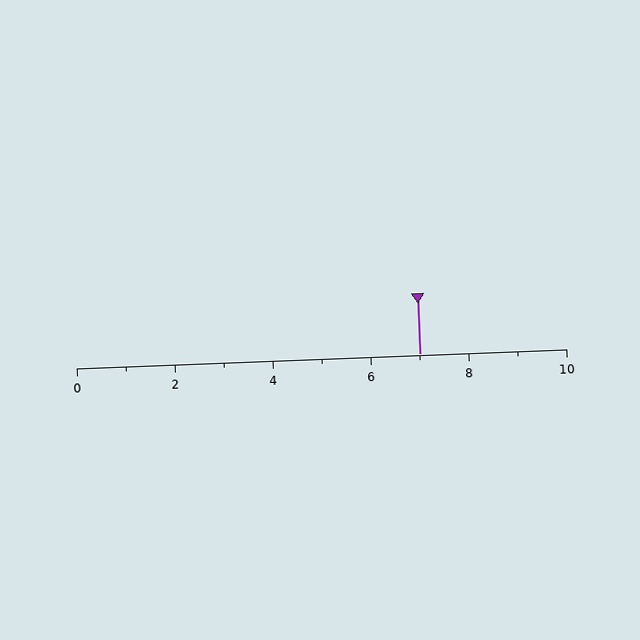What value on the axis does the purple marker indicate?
The marker indicates approximately 7.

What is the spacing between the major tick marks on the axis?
The major ticks are spaced 2 apart.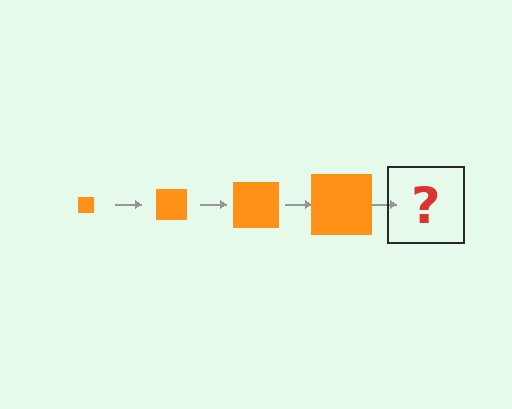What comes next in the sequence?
The next element should be an orange square, larger than the previous one.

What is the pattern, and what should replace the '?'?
The pattern is that the square gets progressively larger each step. The '?' should be an orange square, larger than the previous one.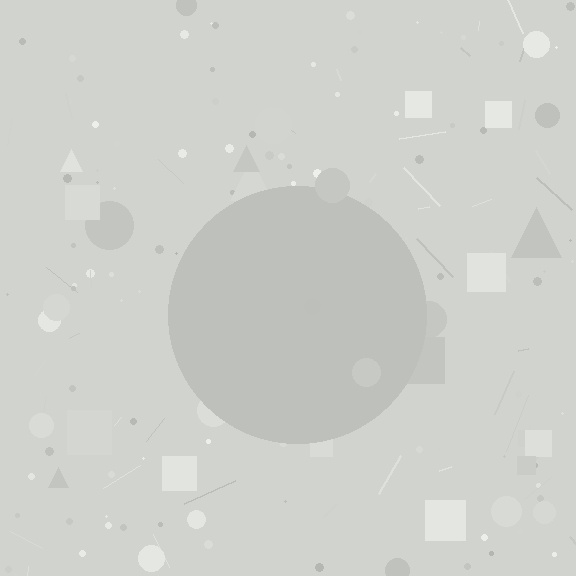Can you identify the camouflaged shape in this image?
The camouflaged shape is a circle.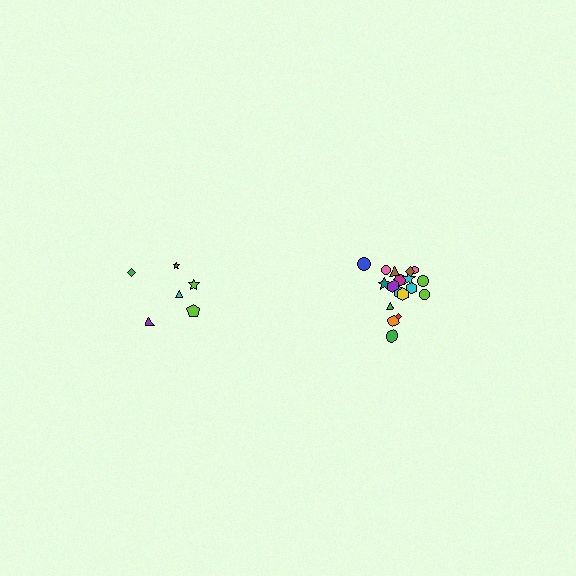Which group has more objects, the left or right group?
The right group.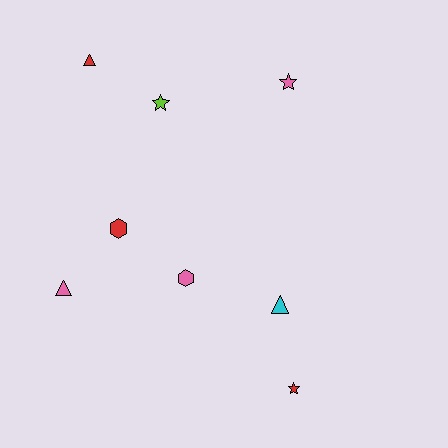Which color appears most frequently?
Pink, with 3 objects.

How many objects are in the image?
There are 8 objects.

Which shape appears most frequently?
Triangle, with 3 objects.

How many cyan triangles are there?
There is 1 cyan triangle.